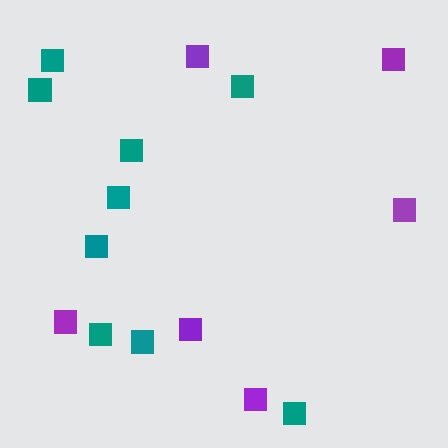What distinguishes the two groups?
There are 2 groups: one group of purple squares (6) and one group of teal squares (9).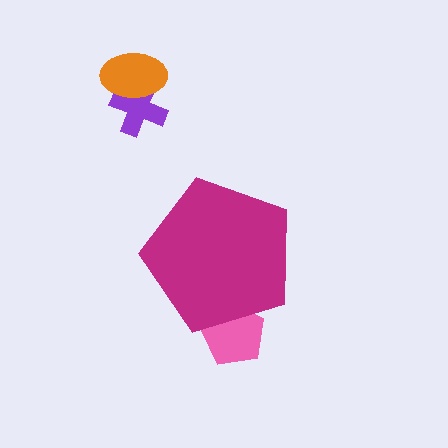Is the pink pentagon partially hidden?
Yes, the pink pentagon is partially hidden behind the magenta pentagon.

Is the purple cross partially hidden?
No, the purple cross is fully visible.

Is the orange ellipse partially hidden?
No, the orange ellipse is fully visible.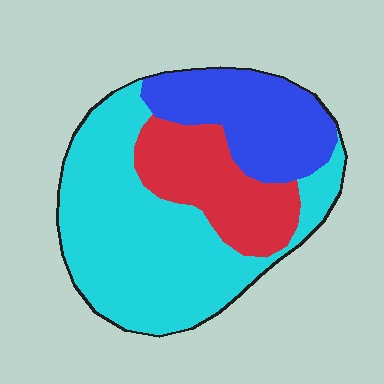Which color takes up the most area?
Cyan, at roughly 55%.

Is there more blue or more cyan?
Cyan.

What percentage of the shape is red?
Red takes up about one fifth (1/5) of the shape.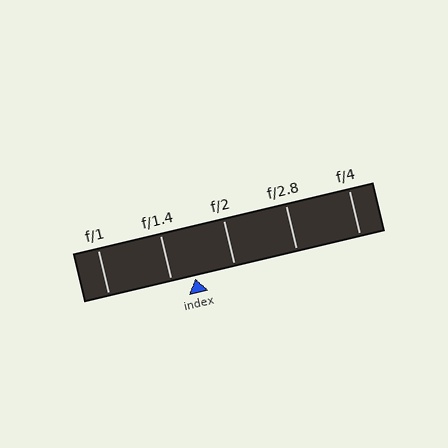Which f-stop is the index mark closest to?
The index mark is closest to f/1.4.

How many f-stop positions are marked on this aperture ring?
There are 5 f-stop positions marked.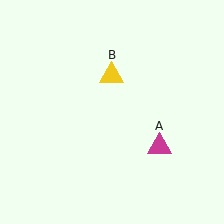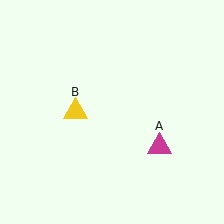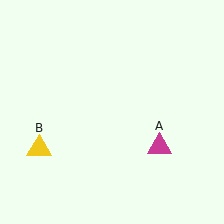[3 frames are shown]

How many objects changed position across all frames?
1 object changed position: yellow triangle (object B).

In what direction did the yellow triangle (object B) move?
The yellow triangle (object B) moved down and to the left.